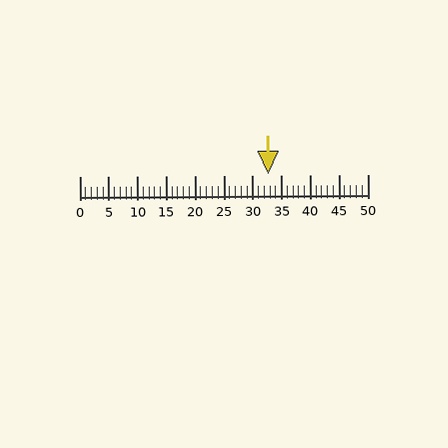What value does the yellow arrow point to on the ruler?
The yellow arrow points to approximately 33.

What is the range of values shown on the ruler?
The ruler shows values from 0 to 50.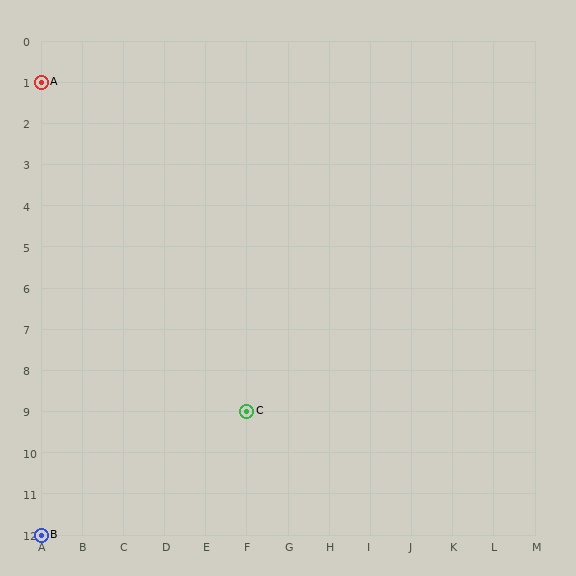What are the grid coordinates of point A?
Point A is at grid coordinates (A, 1).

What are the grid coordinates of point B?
Point B is at grid coordinates (A, 12).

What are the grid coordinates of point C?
Point C is at grid coordinates (F, 9).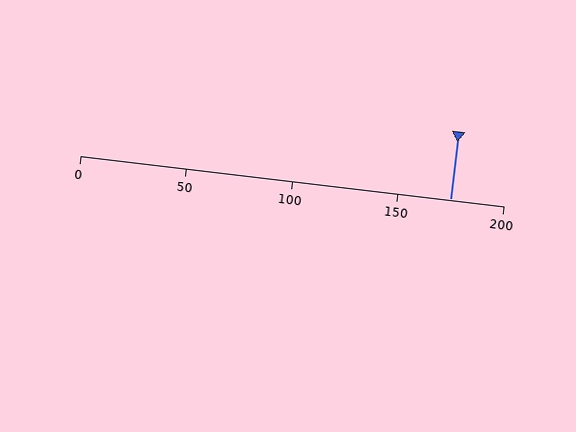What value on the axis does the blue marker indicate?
The marker indicates approximately 175.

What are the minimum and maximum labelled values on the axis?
The axis runs from 0 to 200.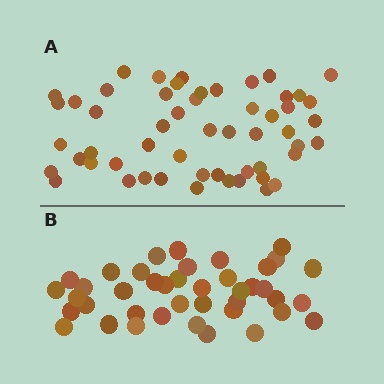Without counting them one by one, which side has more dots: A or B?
Region A (the top region) has more dots.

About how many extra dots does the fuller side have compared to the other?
Region A has approximately 15 more dots than region B.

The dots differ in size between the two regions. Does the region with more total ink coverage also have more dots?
No. Region B has more total ink coverage because its dots are larger, but region A actually contains more individual dots. Total area can be misleading — the number of items is what matters here.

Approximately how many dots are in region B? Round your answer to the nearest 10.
About 40 dots. (The exact count is 41, which rounds to 40.)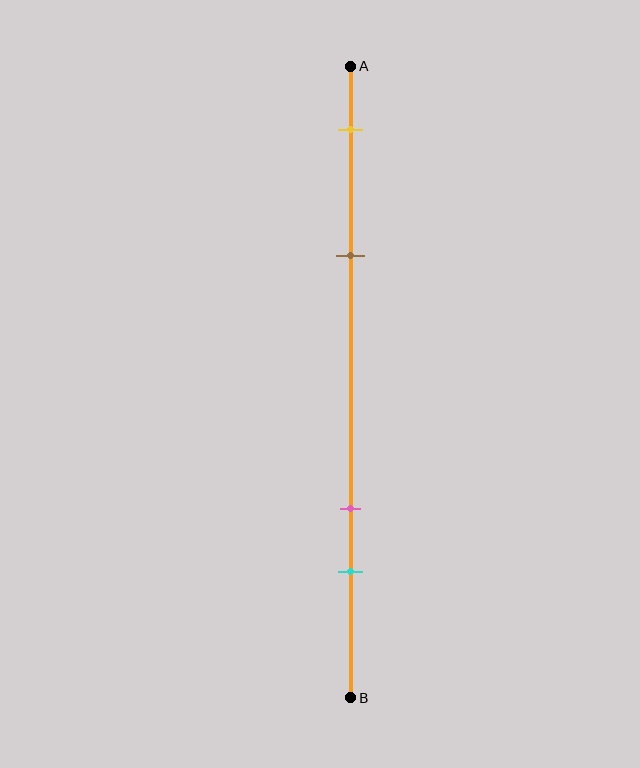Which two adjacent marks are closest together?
The pink and cyan marks are the closest adjacent pair.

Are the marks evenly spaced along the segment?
No, the marks are not evenly spaced.